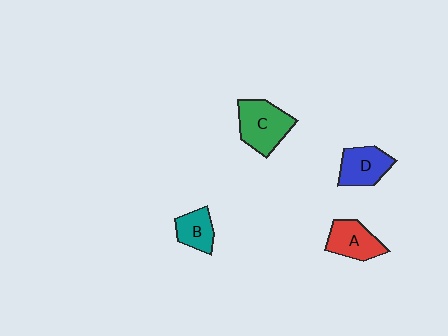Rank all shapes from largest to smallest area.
From largest to smallest: C (green), D (blue), A (red), B (teal).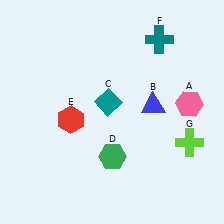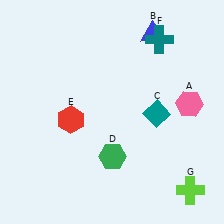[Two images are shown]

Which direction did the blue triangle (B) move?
The blue triangle (B) moved up.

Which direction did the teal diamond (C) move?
The teal diamond (C) moved right.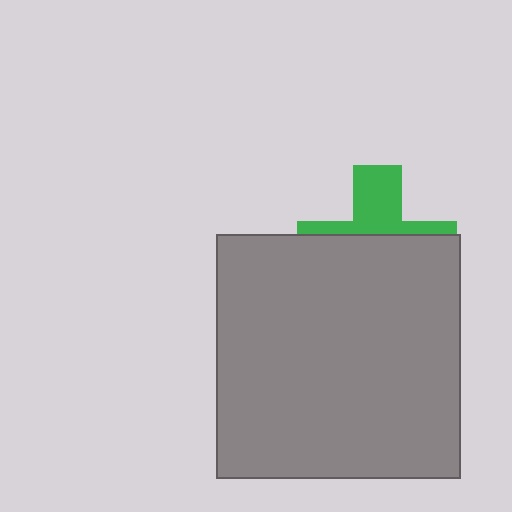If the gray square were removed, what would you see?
You would see the complete green cross.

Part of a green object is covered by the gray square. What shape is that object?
It is a cross.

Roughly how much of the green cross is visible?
A small part of it is visible (roughly 35%).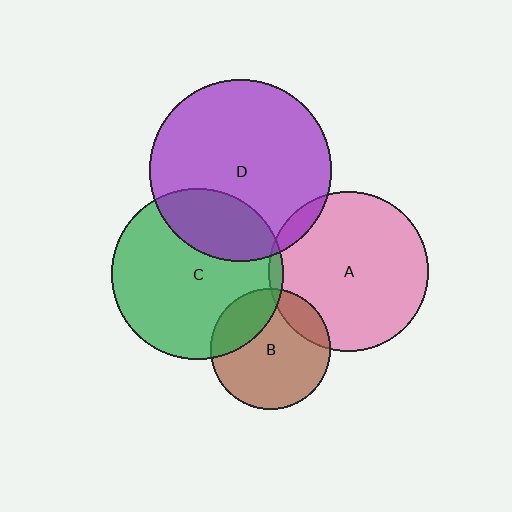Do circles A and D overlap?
Yes.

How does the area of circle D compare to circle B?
Approximately 2.3 times.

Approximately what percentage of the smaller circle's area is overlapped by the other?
Approximately 5%.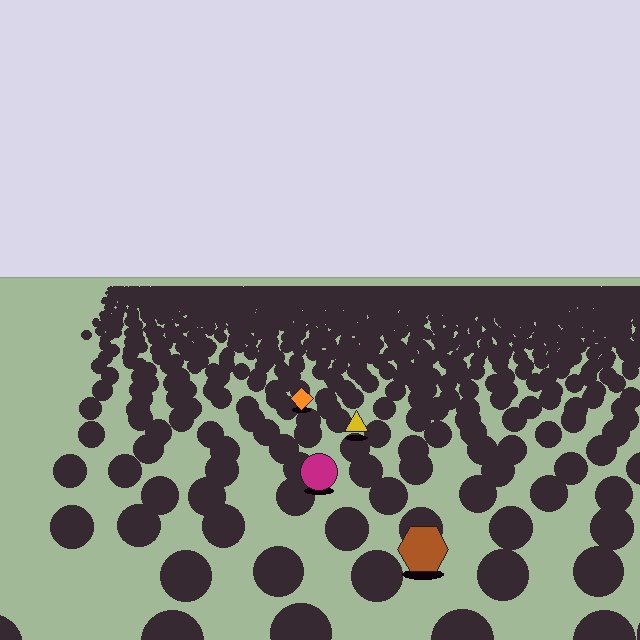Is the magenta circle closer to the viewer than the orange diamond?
Yes. The magenta circle is closer — you can tell from the texture gradient: the ground texture is coarser near it.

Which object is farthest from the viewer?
The orange diamond is farthest from the viewer. It appears smaller and the ground texture around it is denser.